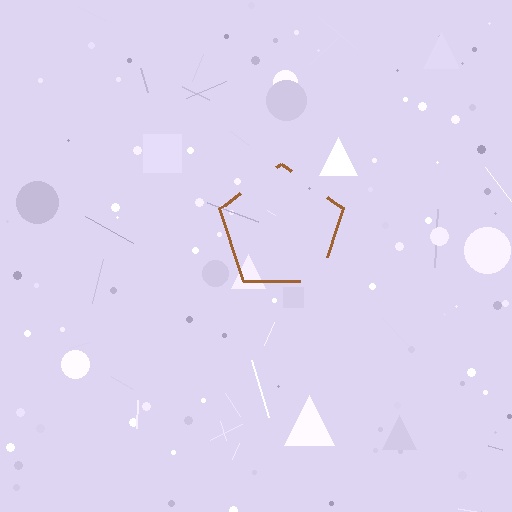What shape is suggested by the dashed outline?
The dashed outline suggests a pentagon.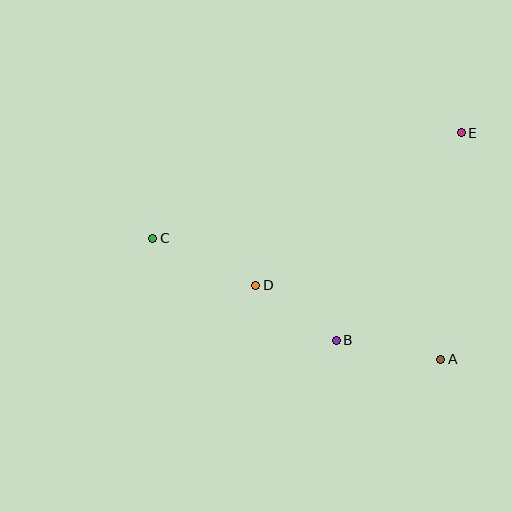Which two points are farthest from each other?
Points C and E are farthest from each other.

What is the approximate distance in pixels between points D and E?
The distance between D and E is approximately 256 pixels.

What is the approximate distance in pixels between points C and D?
The distance between C and D is approximately 113 pixels.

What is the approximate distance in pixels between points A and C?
The distance between A and C is approximately 313 pixels.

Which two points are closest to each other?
Points B and D are closest to each other.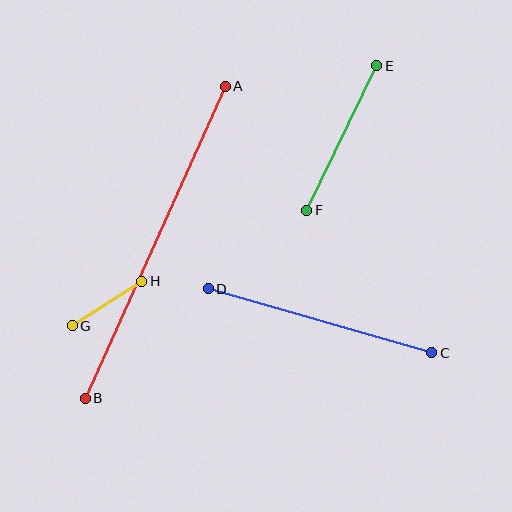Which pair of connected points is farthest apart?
Points A and B are farthest apart.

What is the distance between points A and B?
The distance is approximately 342 pixels.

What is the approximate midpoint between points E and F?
The midpoint is at approximately (342, 138) pixels.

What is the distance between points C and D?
The distance is approximately 232 pixels.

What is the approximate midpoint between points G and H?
The midpoint is at approximately (107, 304) pixels.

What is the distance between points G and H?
The distance is approximately 82 pixels.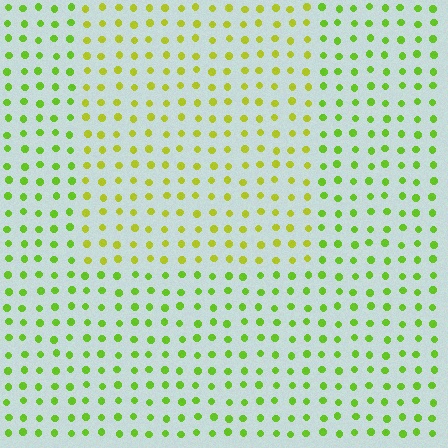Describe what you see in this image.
The image is filled with small lime elements in a uniform arrangement. A rectangle-shaped region is visible where the elements are tinted to a slightly different hue, forming a subtle color boundary.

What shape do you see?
I see a rectangle.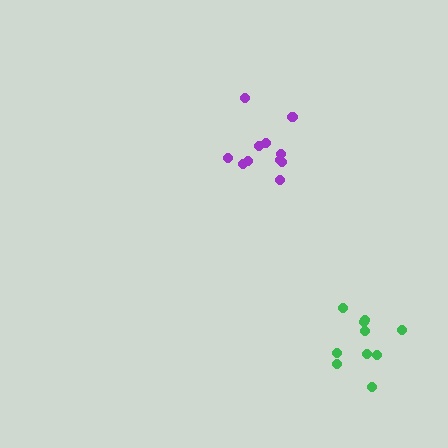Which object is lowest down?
The green cluster is bottommost.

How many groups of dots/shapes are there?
There are 2 groups.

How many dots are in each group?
Group 1: 11 dots, Group 2: 10 dots (21 total).